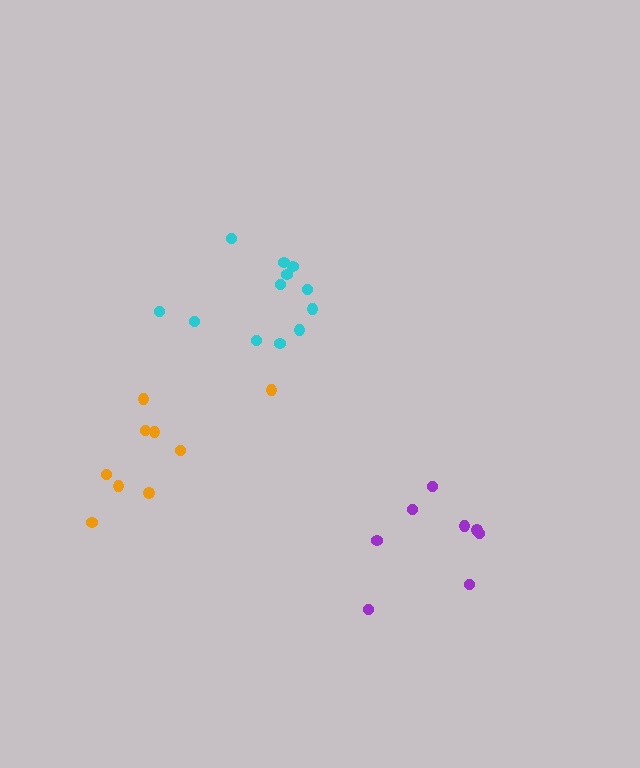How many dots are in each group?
Group 1: 12 dots, Group 2: 9 dots, Group 3: 8 dots (29 total).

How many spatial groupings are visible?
There are 3 spatial groupings.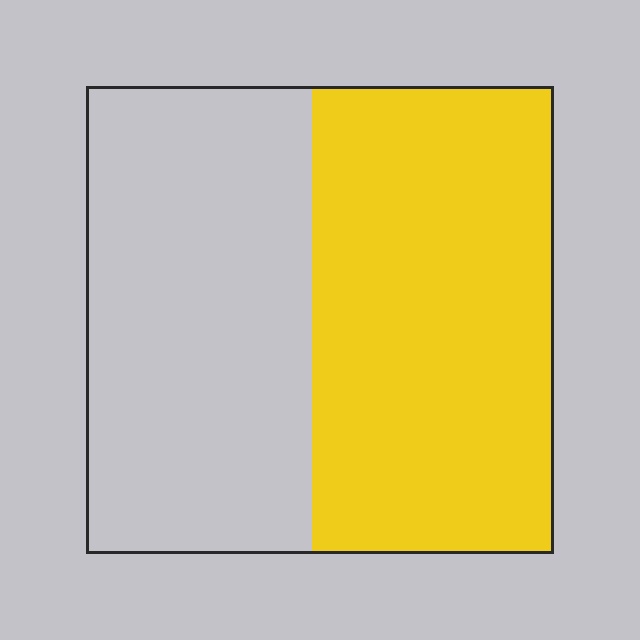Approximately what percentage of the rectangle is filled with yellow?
Approximately 50%.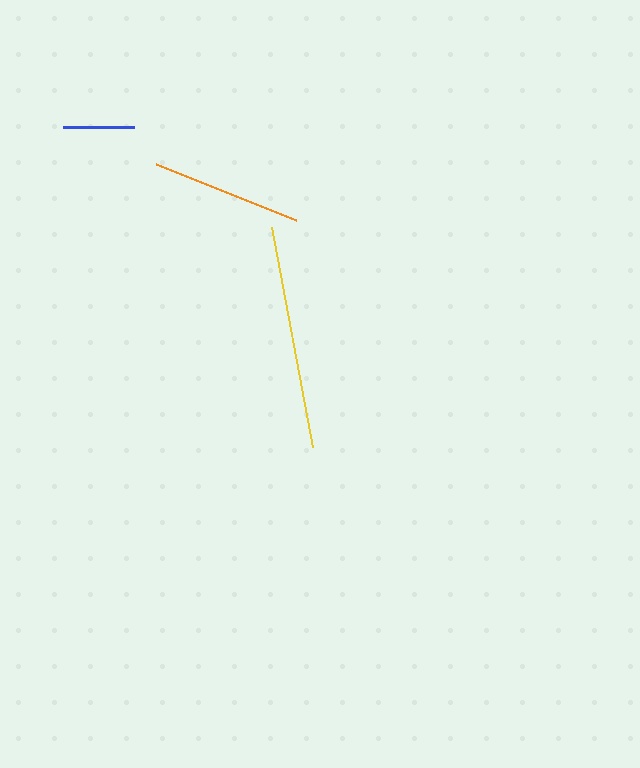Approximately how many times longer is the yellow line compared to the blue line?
The yellow line is approximately 3.2 times the length of the blue line.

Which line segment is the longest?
The yellow line is the longest at approximately 224 pixels.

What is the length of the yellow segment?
The yellow segment is approximately 224 pixels long.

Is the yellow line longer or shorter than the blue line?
The yellow line is longer than the blue line.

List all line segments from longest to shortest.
From longest to shortest: yellow, orange, blue.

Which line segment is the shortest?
The blue line is the shortest at approximately 70 pixels.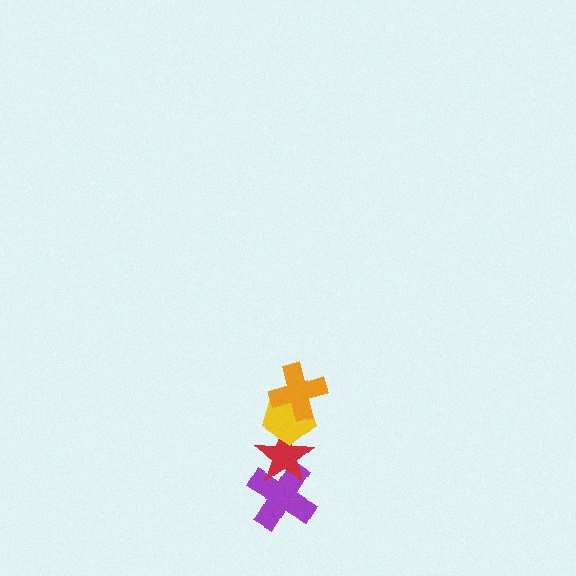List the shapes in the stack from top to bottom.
From top to bottom: the orange cross, the yellow pentagon, the red star, the purple cross.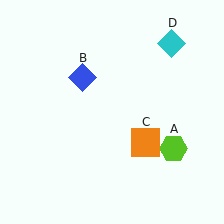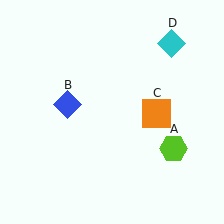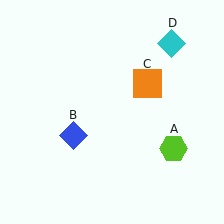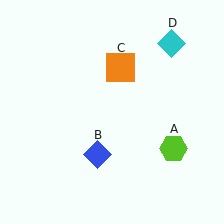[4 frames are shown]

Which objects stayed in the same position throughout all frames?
Lime hexagon (object A) and cyan diamond (object D) remained stationary.